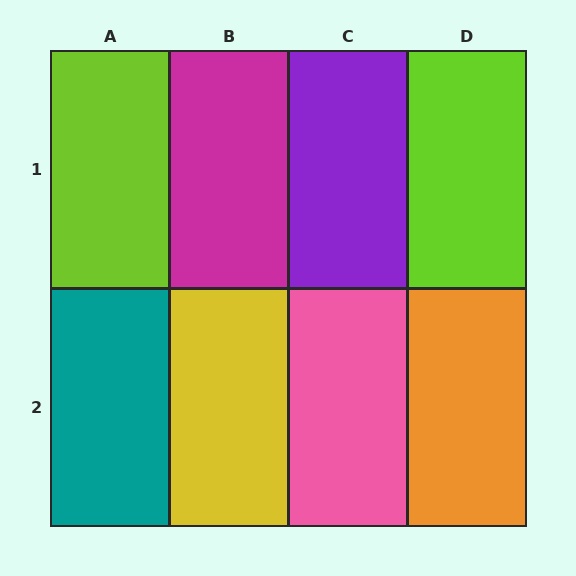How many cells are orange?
1 cell is orange.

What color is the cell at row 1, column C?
Purple.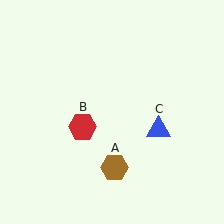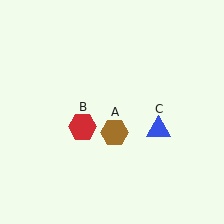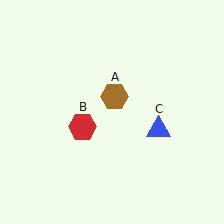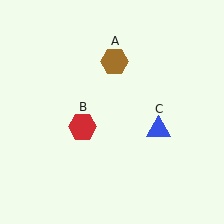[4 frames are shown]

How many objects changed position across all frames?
1 object changed position: brown hexagon (object A).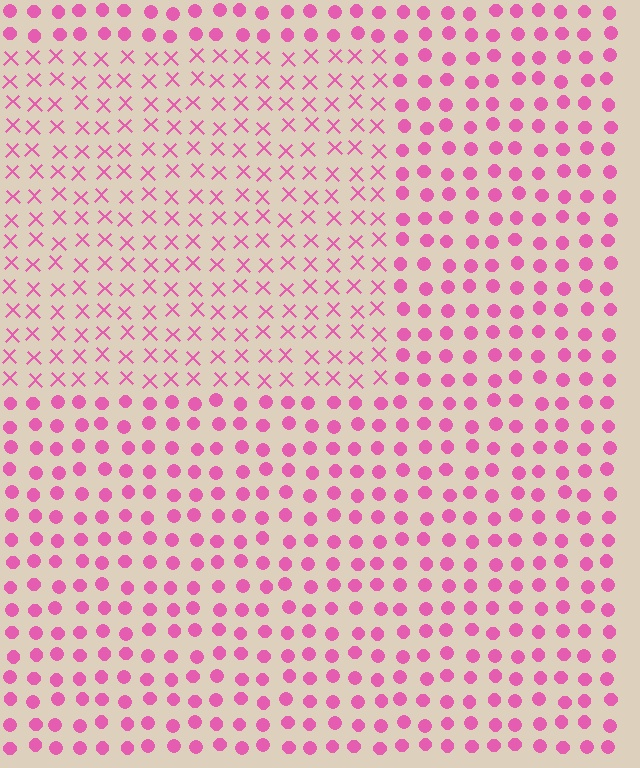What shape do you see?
I see a rectangle.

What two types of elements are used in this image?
The image uses X marks inside the rectangle region and circles outside it.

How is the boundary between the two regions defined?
The boundary is defined by a change in element shape: X marks inside vs. circles outside. All elements share the same color and spacing.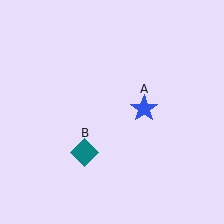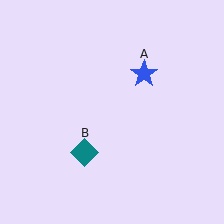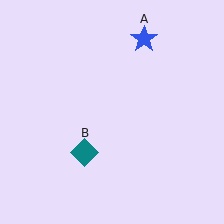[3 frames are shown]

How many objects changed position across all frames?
1 object changed position: blue star (object A).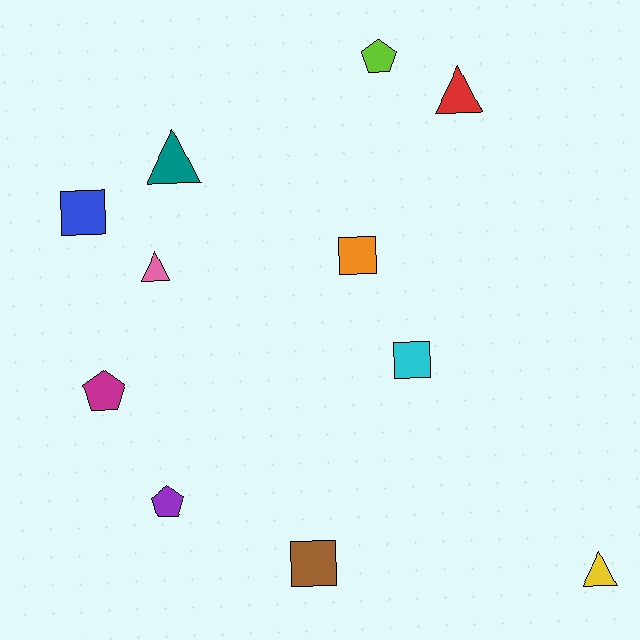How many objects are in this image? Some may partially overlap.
There are 11 objects.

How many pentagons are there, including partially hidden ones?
There are 3 pentagons.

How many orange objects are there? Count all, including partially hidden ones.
There is 1 orange object.